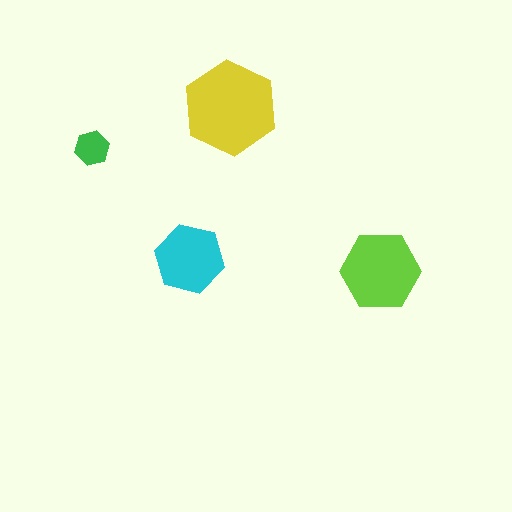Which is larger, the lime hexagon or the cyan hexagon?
The lime one.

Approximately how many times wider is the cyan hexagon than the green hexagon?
About 2 times wider.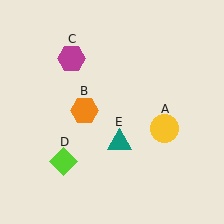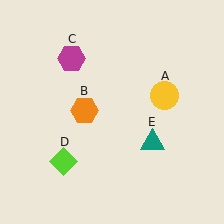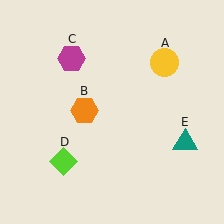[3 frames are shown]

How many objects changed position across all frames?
2 objects changed position: yellow circle (object A), teal triangle (object E).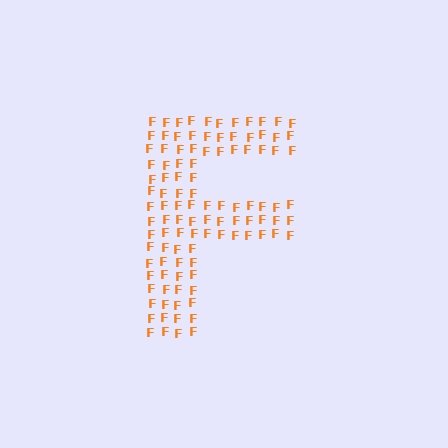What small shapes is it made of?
It is made of small letter F's.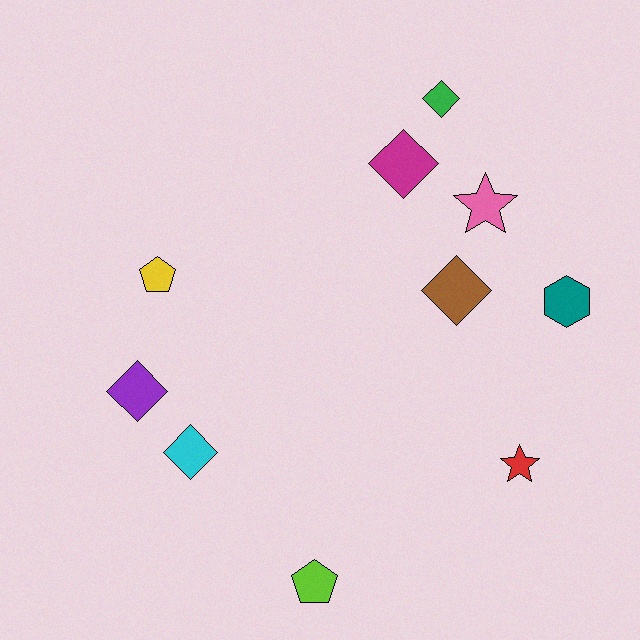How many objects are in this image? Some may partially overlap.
There are 10 objects.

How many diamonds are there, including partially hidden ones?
There are 5 diamonds.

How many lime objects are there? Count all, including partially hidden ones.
There is 1 lime object.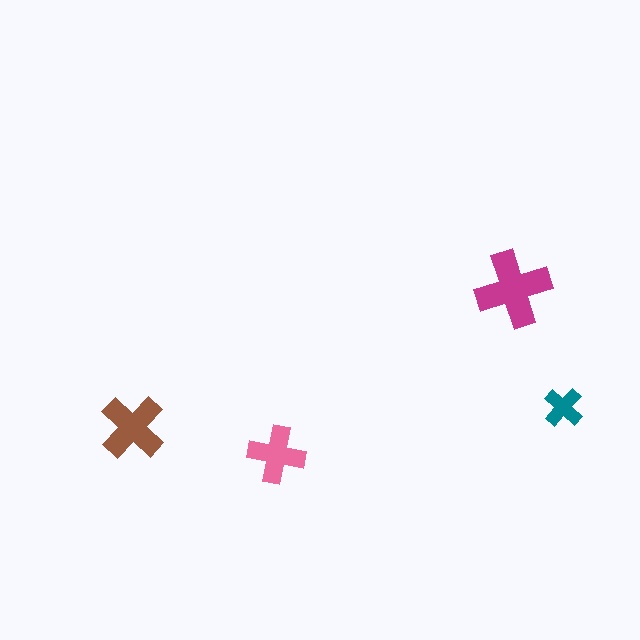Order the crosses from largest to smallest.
the magenta one, the brown one, the pink one, the teal one.